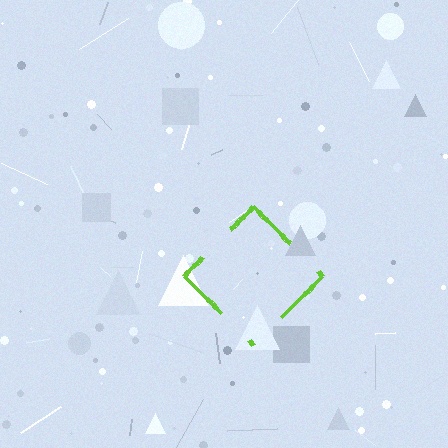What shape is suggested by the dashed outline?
The dashed outline suggests a diamond.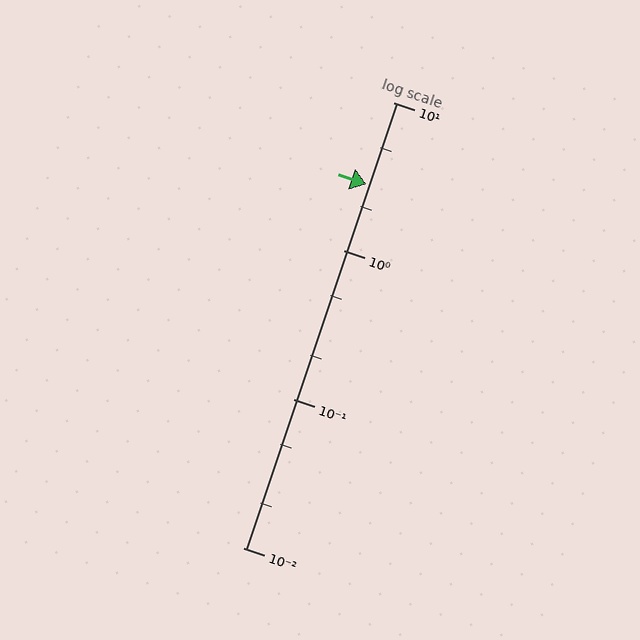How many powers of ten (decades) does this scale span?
The scale spans 3 decades, from 0.01 to 10.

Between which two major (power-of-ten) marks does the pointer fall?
The pointer is between 1 and 10.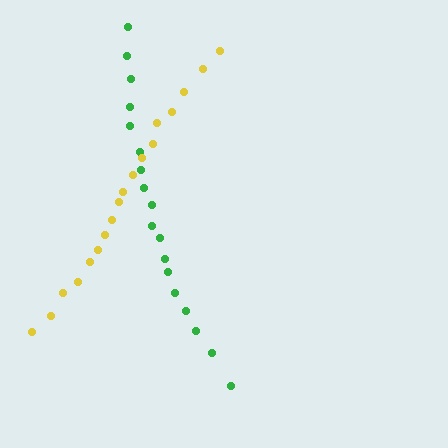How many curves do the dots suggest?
There are 2 distinct paths.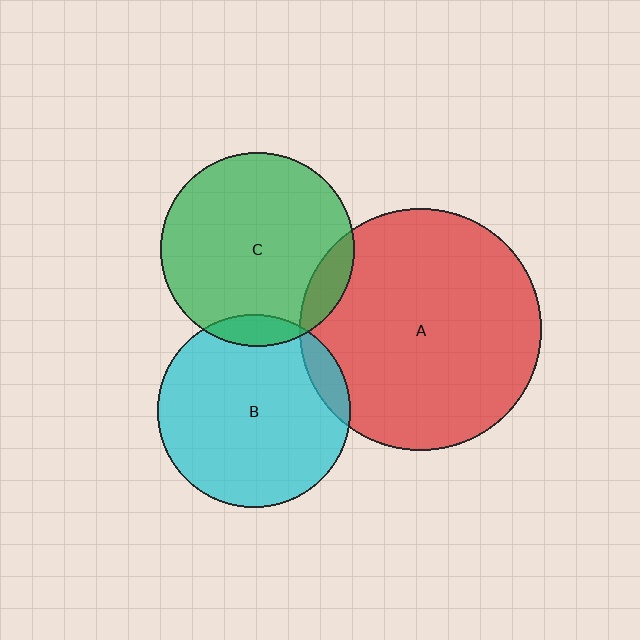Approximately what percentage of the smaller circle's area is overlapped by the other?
Approximately 10%.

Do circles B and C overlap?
Yes.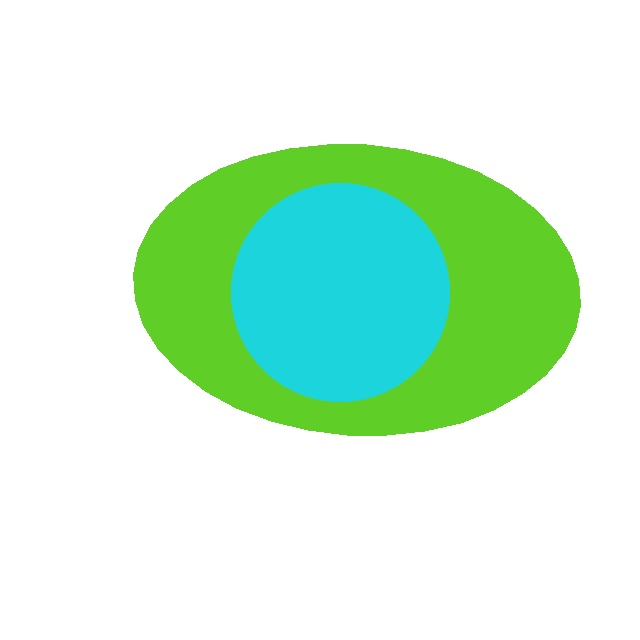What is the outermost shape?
The lime ellipse.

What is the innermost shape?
The cyan circle.